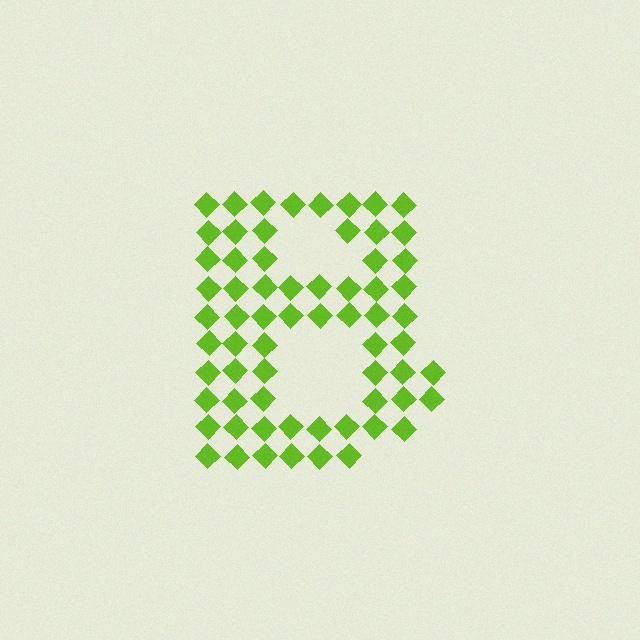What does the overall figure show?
The overall figure shows the letter B.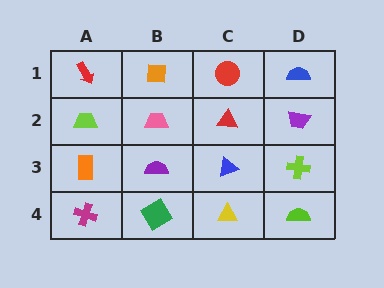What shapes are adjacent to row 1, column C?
A red triangle (row 2, column C), an orange square (row 1, column B), a blue semicircle (row 1, column D).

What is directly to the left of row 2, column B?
A lime trapezoid.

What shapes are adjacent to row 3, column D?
A purple trapezoid (row 2, column D), a lime semicircle (row 4, column D), a blue triangle (row 3, column C).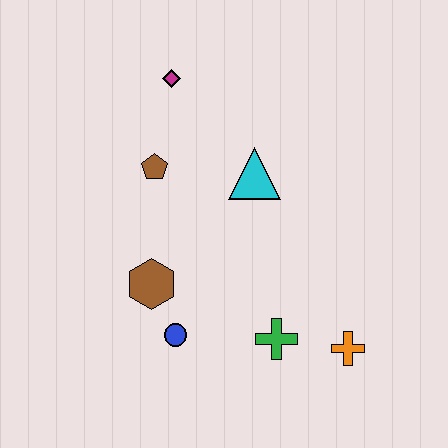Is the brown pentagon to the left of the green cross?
Yes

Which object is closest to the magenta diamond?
The brown pentagon is closest to the magenta diamond.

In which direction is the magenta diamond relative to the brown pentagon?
The magenta diamond is above the brown pentagon.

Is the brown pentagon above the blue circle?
Yes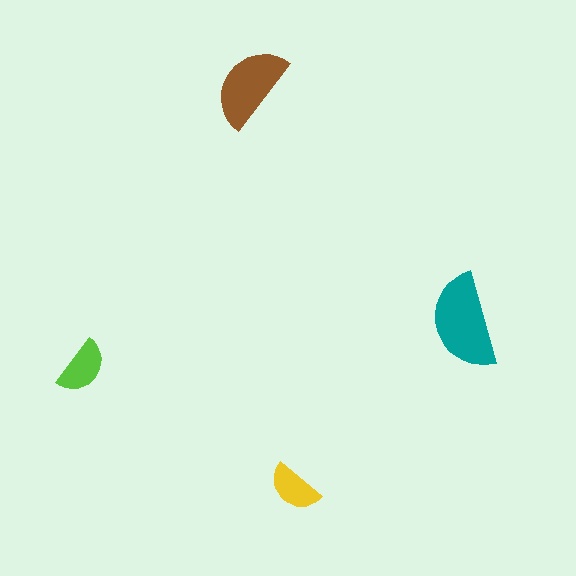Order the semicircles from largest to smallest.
the teal one, the brown one, the lime one, the yellow one.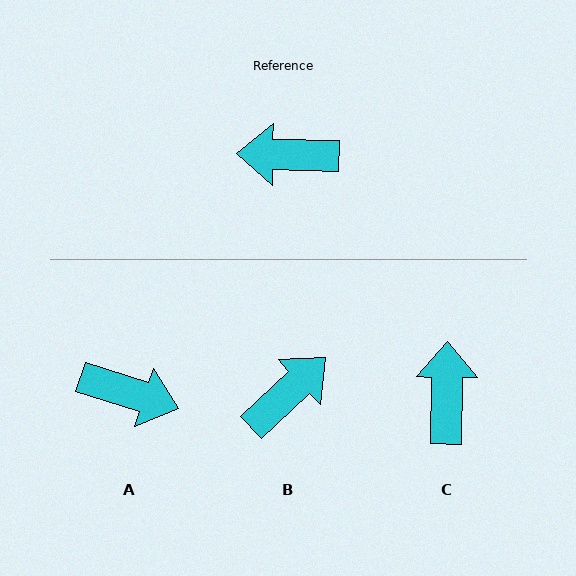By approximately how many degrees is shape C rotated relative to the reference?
Approximately 90 degrees clockwise.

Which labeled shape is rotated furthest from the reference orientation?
A, about 164 degrees away.